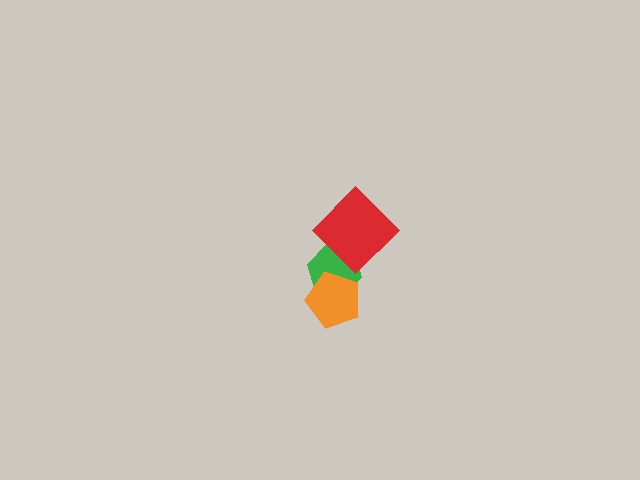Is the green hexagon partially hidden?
Yes, it is partially covered by another shape.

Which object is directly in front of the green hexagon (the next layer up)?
The orange pentagon is directly in front of the green hexagon.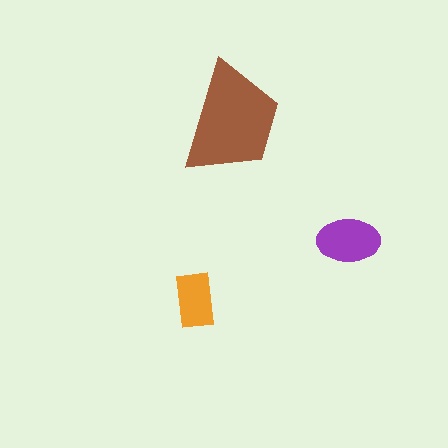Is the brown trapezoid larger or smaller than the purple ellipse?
Larger.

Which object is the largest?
The brown trapezoid.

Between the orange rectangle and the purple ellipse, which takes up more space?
The purple ellipse.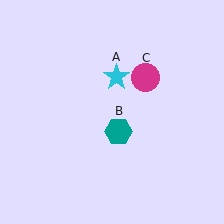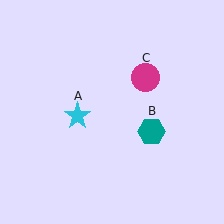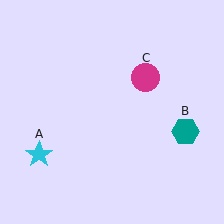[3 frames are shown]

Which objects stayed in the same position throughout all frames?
Magenta circle (object C) remained stationary.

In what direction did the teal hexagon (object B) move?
The teal hexagon (object B) moved right.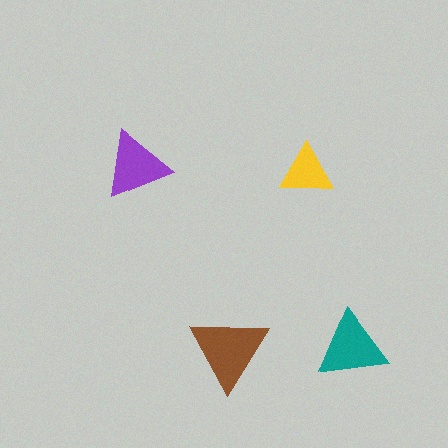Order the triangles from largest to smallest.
the brown one, the teal one, the purple one, the yellow one.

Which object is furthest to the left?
The purple triangle is leftmost.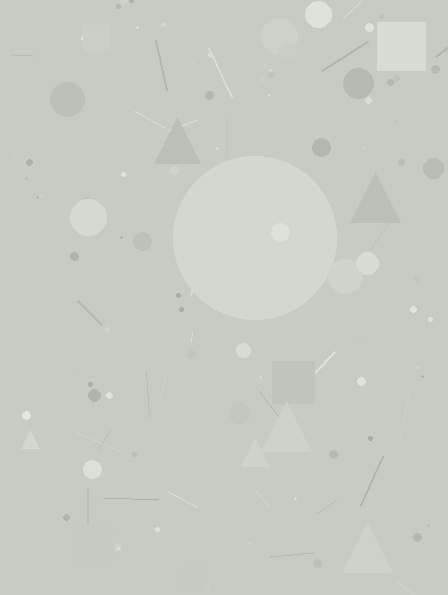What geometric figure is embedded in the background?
A circle is embedded in the background.